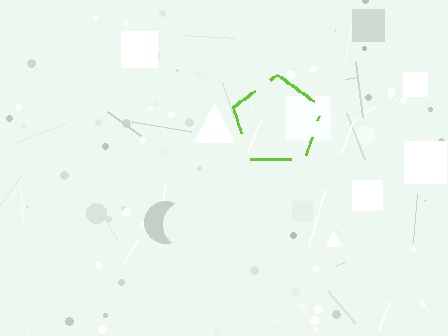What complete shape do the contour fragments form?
The contour fragments form a pentagon.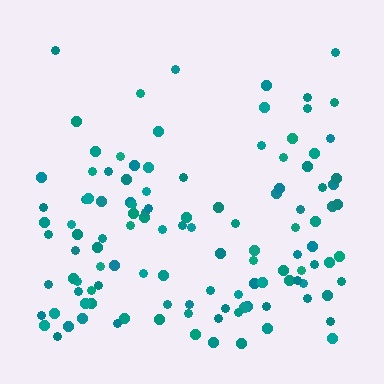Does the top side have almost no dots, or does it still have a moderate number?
Still a moderate number, just noticeably fewer than the bottom.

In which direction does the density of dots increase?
From top to bottom, with the bottom side densest.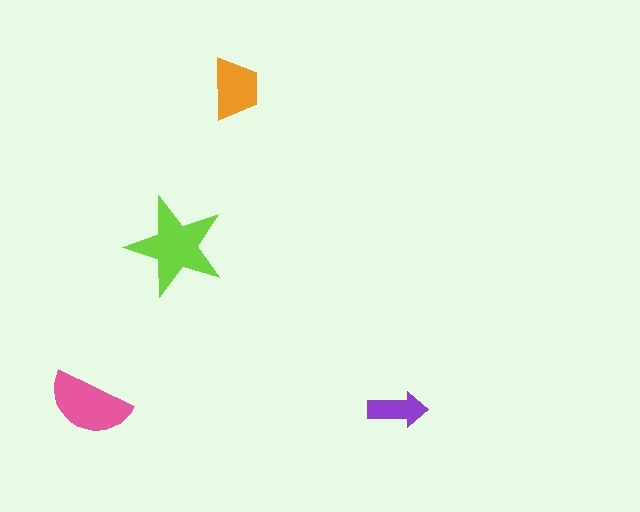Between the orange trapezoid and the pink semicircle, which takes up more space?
The pink semicircle.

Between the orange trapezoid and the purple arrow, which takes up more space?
The orange trapezoid.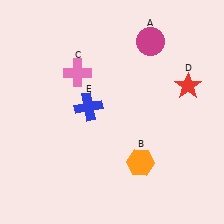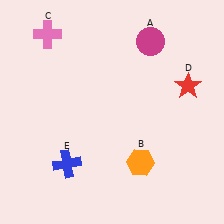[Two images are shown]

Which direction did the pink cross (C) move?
The pink cross (C) moved up.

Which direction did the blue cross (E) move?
The blue cross (E) moved down.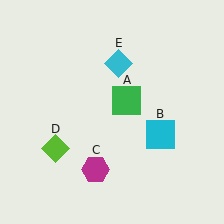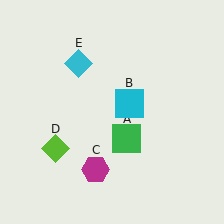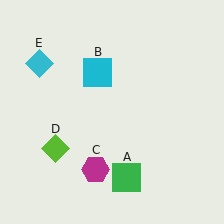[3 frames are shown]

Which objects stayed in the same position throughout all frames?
Magenta hexagon (object C) and lime diamond (object D) remained stationary.